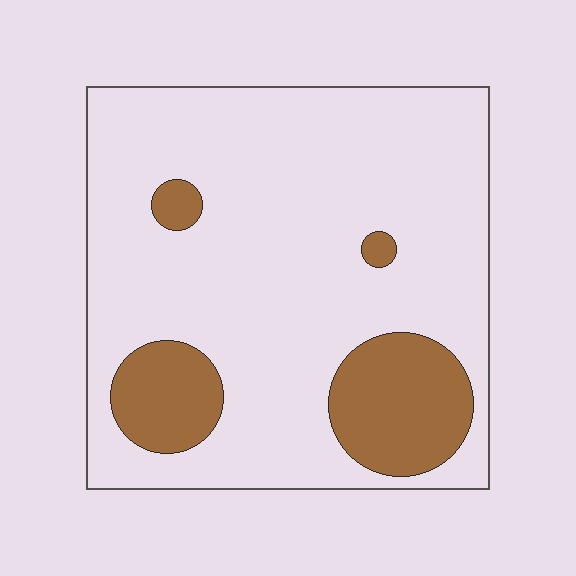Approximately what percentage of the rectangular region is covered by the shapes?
Approximately 20%.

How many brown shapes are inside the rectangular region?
4.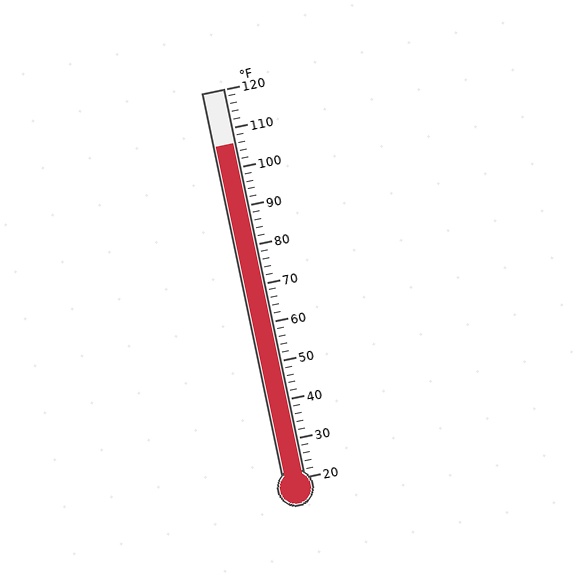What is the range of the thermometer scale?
The thermometer scale ranges from 20°F to 120°F.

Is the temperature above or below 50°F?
The temperature is above 50°F.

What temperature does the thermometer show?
The thermometer shows approximately 106°F.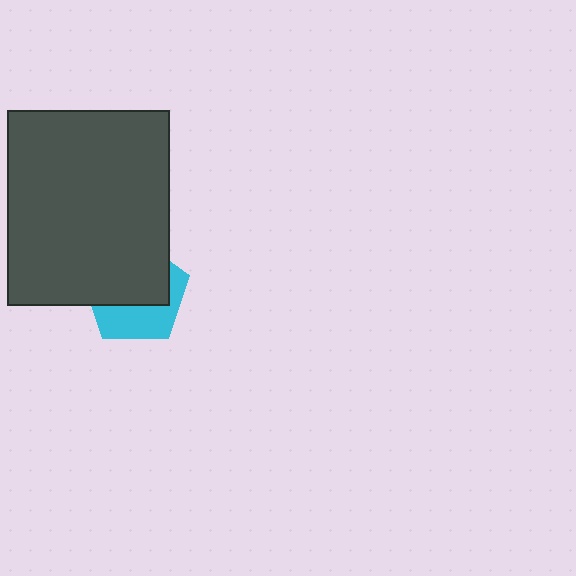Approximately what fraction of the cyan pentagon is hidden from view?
Roughly 58% of the cyan pentagon is hidden behind the dark gray rectangle.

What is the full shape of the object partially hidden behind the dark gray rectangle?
The partially hidden object is a cyan pentagon.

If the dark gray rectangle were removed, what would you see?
You would see the complete cyan pentagon.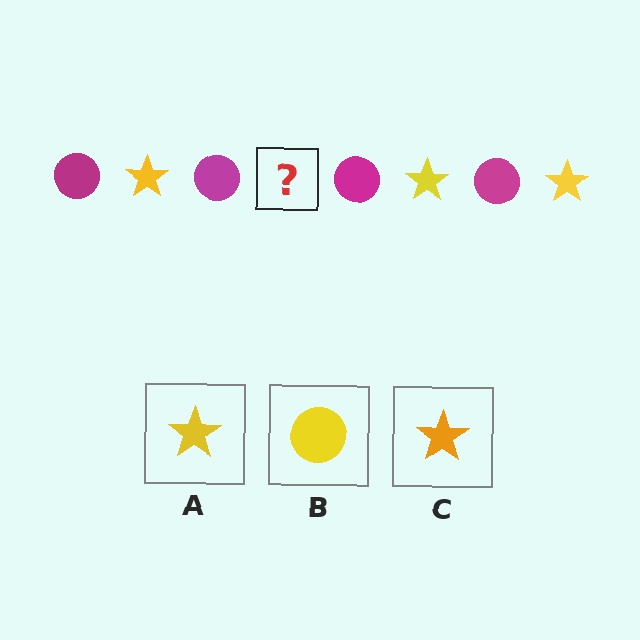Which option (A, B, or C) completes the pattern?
A.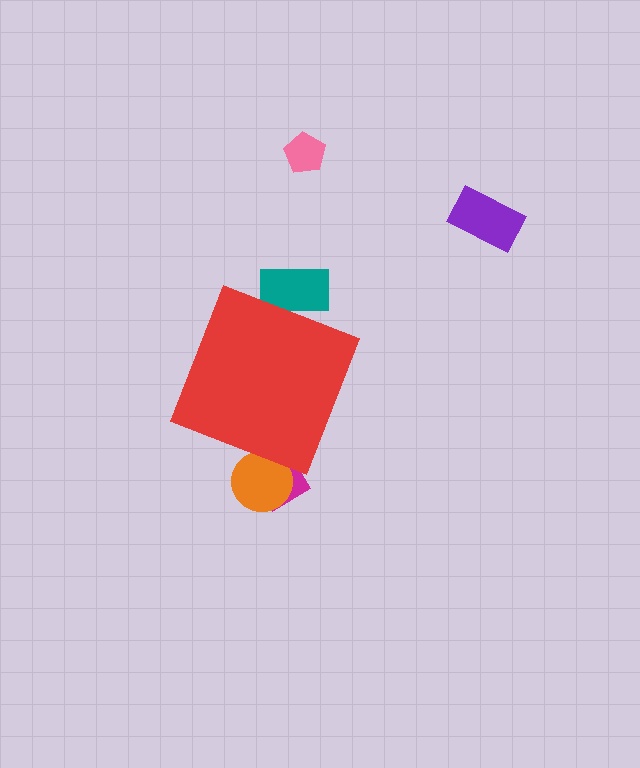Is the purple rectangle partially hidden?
No, the purple rectangle is fully visible.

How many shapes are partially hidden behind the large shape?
3 shapes are partially hidden.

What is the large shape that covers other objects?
A red diamond.